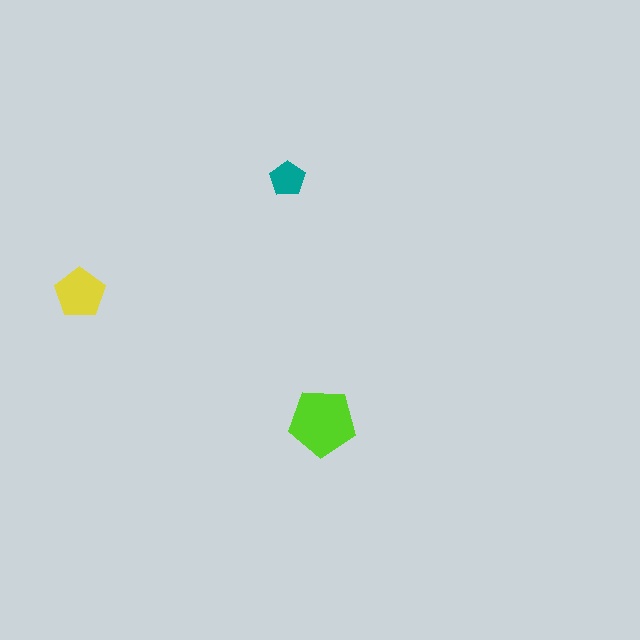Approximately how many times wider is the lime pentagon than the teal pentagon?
About 2 times wider.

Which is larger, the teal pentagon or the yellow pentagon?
The yellow one.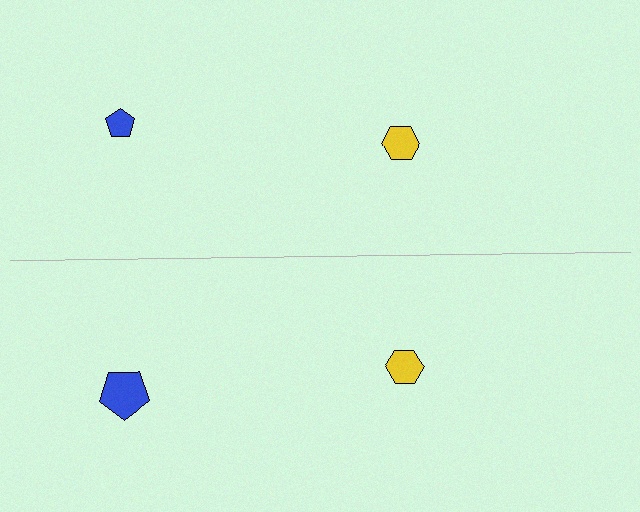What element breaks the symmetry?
The blue pentagon on the bottom side has a different size than its mirror counterpart.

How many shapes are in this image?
There are 4 shapes in this image.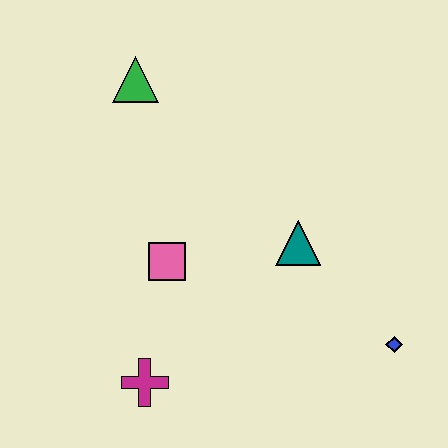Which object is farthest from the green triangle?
The blue diamond is farthest from the green triangle.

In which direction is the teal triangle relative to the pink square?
The teal triangle is to the right of the pink square.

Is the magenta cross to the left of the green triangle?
No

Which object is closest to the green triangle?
The pink square is closest to the green triangle.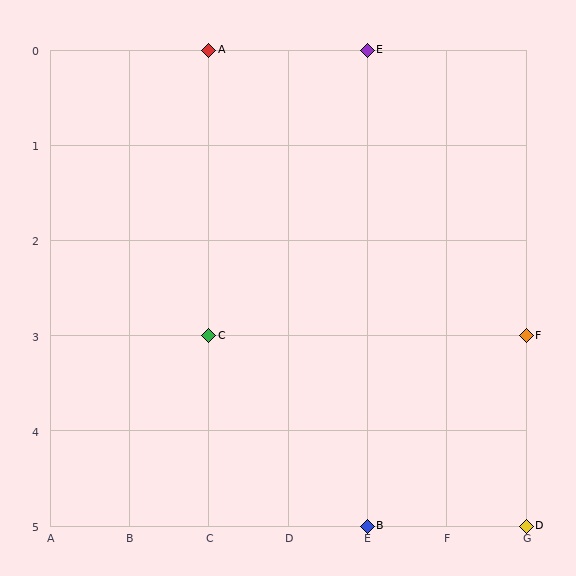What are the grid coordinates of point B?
Point B is at grid coordinates (E, 5).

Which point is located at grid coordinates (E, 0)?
Point E is at (E, 0).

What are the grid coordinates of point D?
Point D is at grid coordinates (G, 5).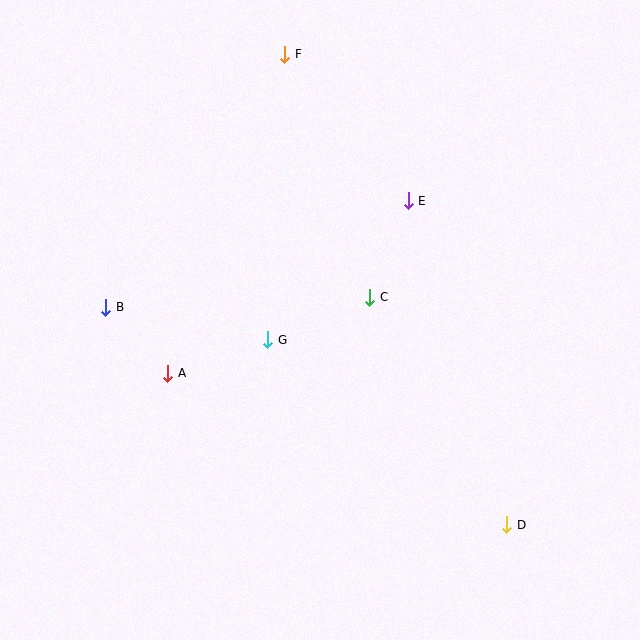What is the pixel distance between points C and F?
The distance between C and F is 258 pixels.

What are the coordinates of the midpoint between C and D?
The midpoint between C and D is at (438, 411).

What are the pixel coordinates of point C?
Point C is at (370, 297).